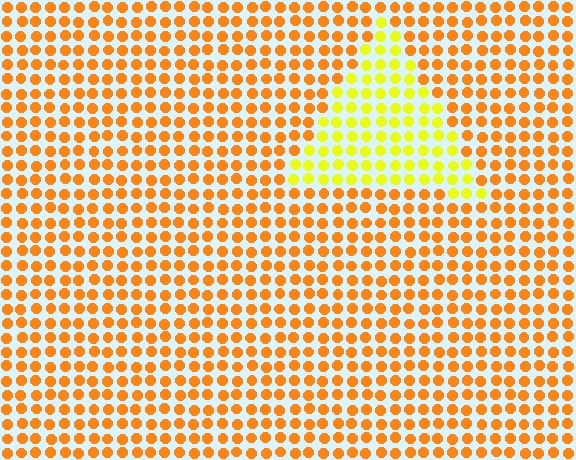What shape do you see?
I see a triangle.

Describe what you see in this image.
The image is filled with small orange elements in a uniform arrangement. A triangle-shaped region is visible where the elements are tinted to a slightly different hue, forming a subtle color boundary.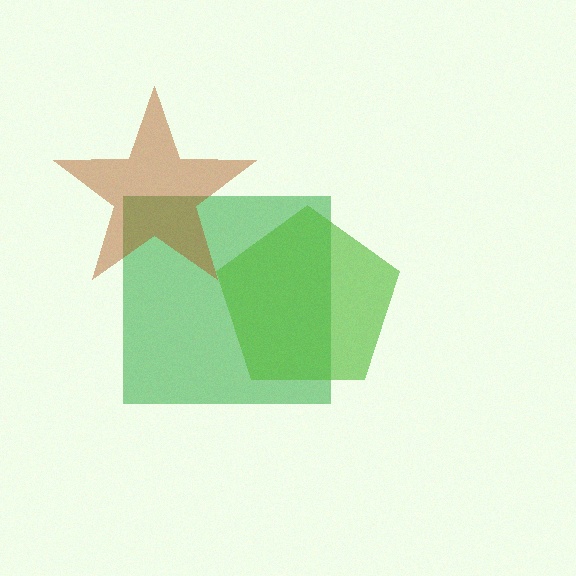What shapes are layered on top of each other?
The layered shapes are: a green square, a lime pentagon, a brown star.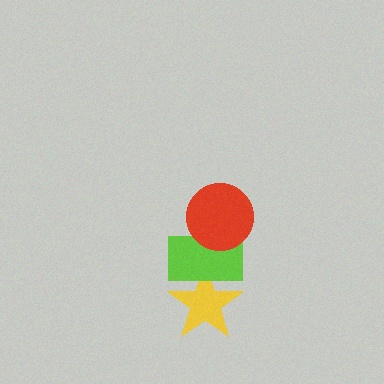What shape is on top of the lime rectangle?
The red circle is on top of the lime rectangle.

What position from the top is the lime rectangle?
The lime rectangle is 2nd from the top.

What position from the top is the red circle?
The red circle is 1st from the top.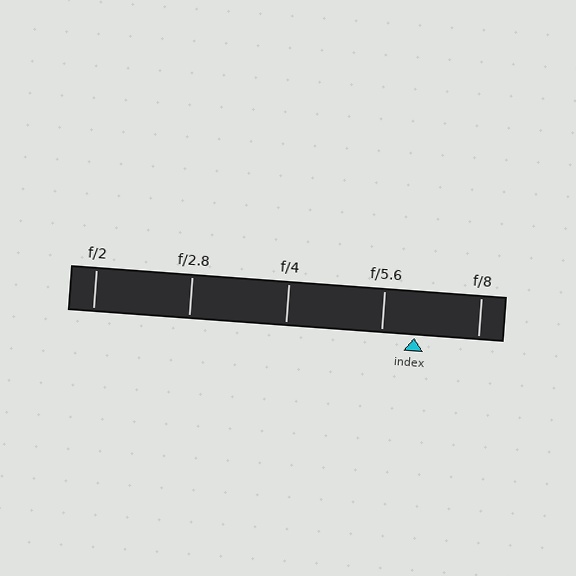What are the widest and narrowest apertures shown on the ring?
The widest aperture shown is f/2 and the narrowest is f/8.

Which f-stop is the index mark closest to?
The index mark is closest to f/5.6.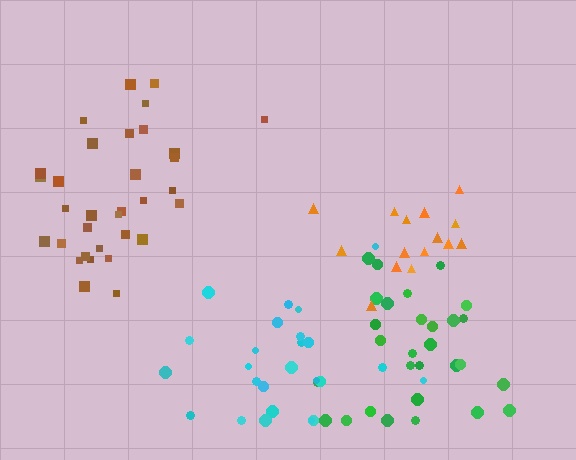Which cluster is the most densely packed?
Green.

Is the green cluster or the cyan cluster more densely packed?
Green.